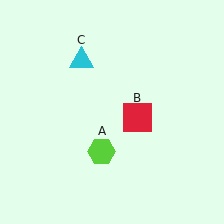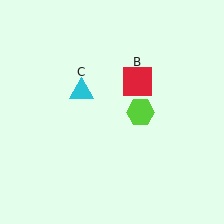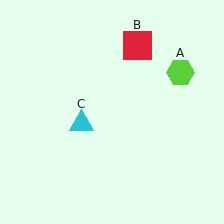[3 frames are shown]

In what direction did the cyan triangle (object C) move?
The cyan triangle (object C) moved down.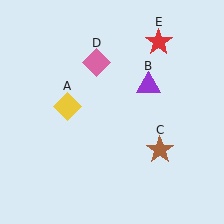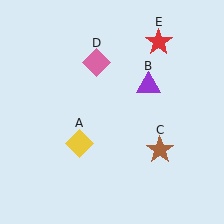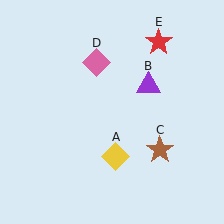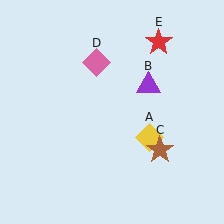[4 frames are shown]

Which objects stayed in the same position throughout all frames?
Purple triangle (object B) and brown star (object C) and pink diamond (object D) and red star (object E) remained stationary.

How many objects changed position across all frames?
1 object changed position: yellow diamond (object A).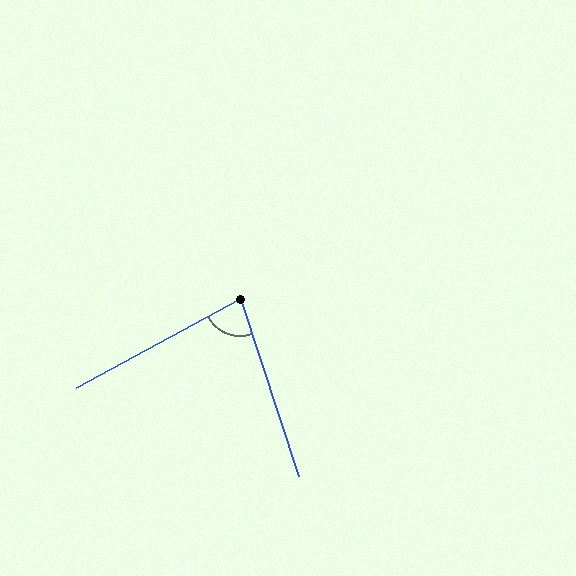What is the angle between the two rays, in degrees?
Approximately 80 degrees.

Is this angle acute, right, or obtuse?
It is acute.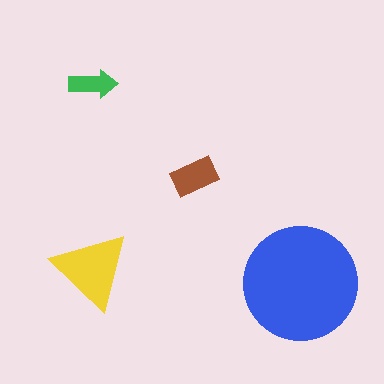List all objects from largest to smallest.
The blue circle, the yellow triangle, the brown rectangle, the green arrow.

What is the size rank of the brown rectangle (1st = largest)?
3rd.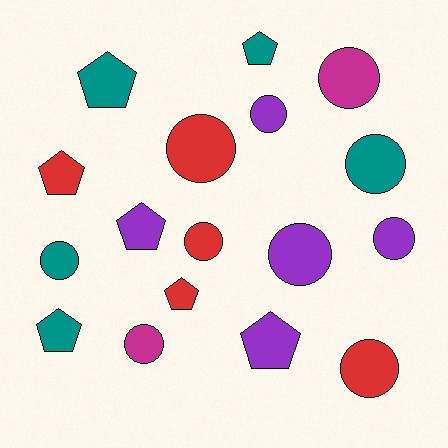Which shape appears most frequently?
Circle, with 10 objects.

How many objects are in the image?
There are 17 objects.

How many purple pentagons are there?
There are 2 purple pentagons.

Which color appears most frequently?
Teal, with 5 objects.